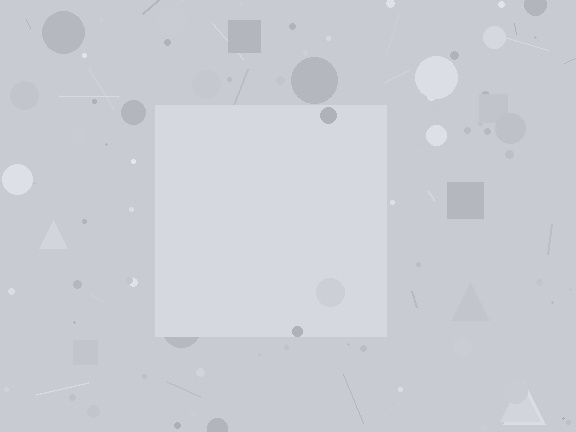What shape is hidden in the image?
A square is hidden in the image.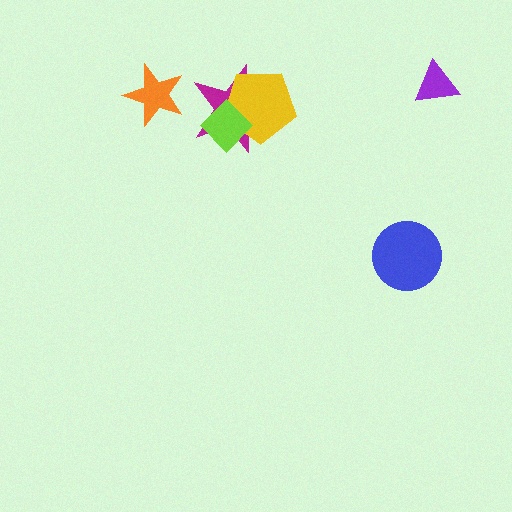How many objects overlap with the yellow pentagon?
2 objects overlap with the yellow pentagon.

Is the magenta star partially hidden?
Yes, it is partially covered by another shape.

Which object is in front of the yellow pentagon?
The lime diamond is in front of the yellow pentagon.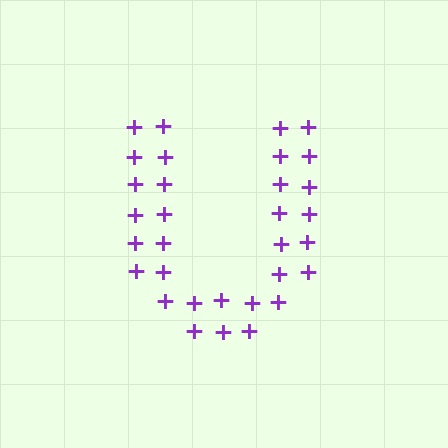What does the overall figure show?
The overall figure shows the letter U.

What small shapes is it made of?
It is made of small plus signs.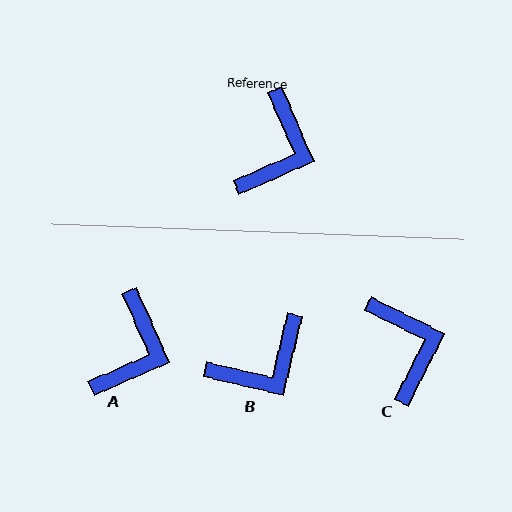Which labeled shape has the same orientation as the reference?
A.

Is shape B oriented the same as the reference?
No, it is off by about 37 degrees.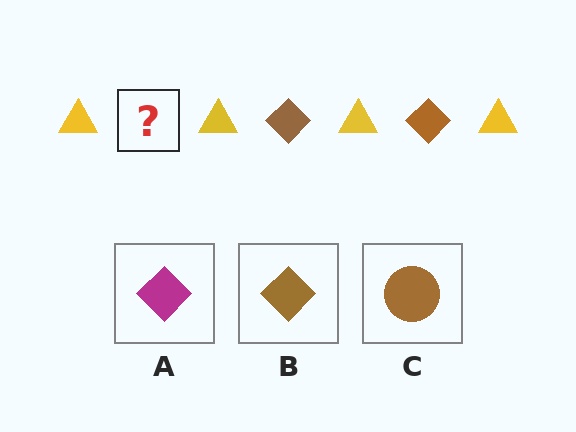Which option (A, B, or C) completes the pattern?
B.